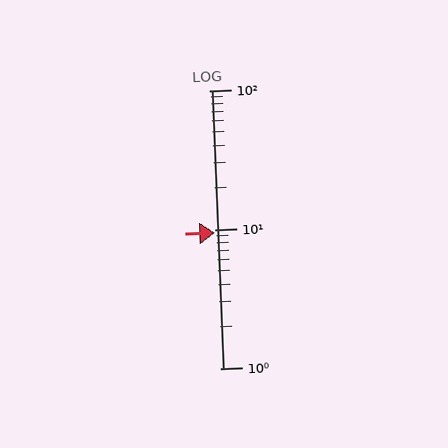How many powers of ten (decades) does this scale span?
The scale spans 2 decades, from 1 to 100.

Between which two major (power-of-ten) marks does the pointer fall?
The pointer is between 1 and 10.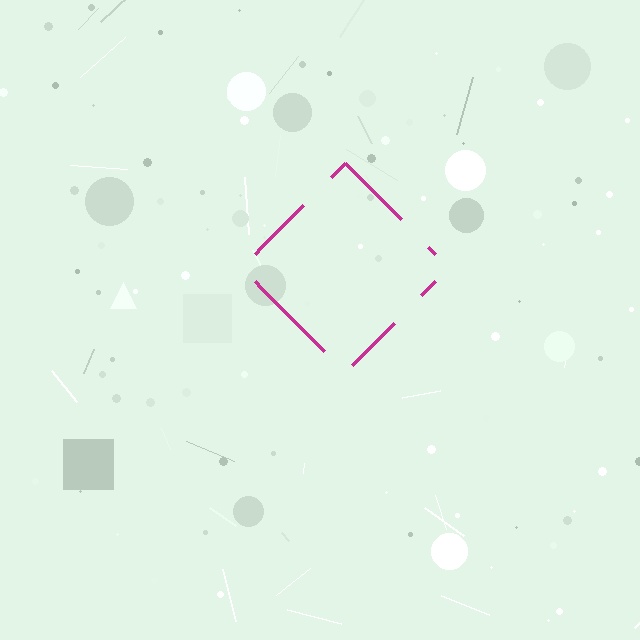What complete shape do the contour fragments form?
The contour fragments form a diamond.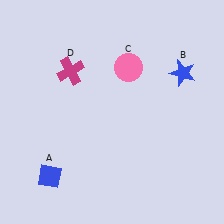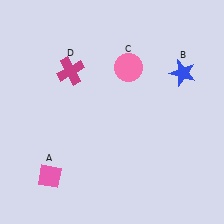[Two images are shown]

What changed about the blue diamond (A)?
In Image 1, A is blue. In Image 2, it changed to pink.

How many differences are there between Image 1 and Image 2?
There is 1 difference between the two images.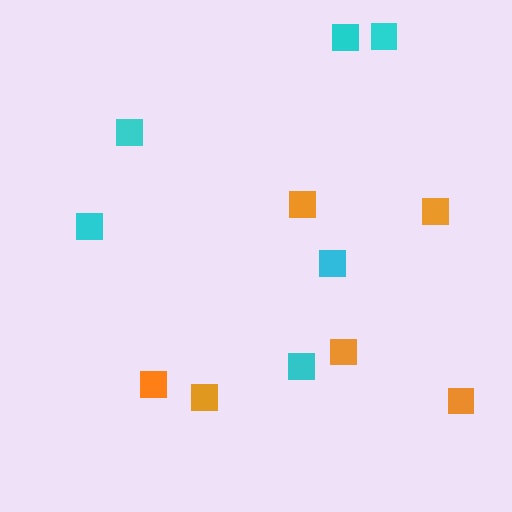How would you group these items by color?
There are 2 groups: one group of cyan squares (6) and one group of orange squares (6).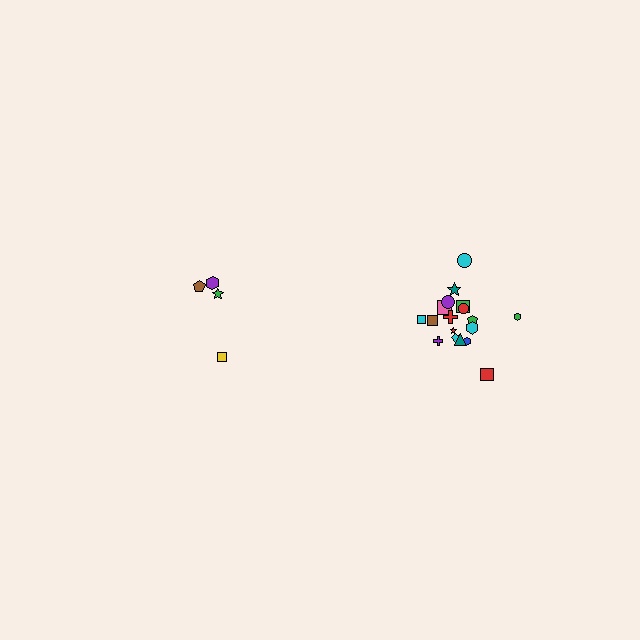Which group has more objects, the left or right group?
The right group.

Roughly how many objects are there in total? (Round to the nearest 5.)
Roughly 20 objects in total.